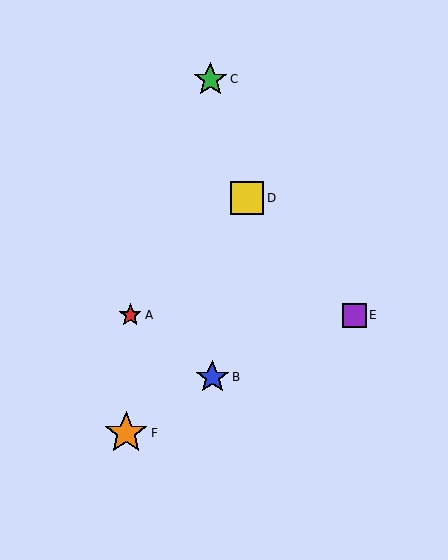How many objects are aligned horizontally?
2 objects (A, E) are aligned horizontally.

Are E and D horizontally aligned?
No, E is at y≈315 and D is at y≈198.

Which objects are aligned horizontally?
Objects A, E are aligned horizontally.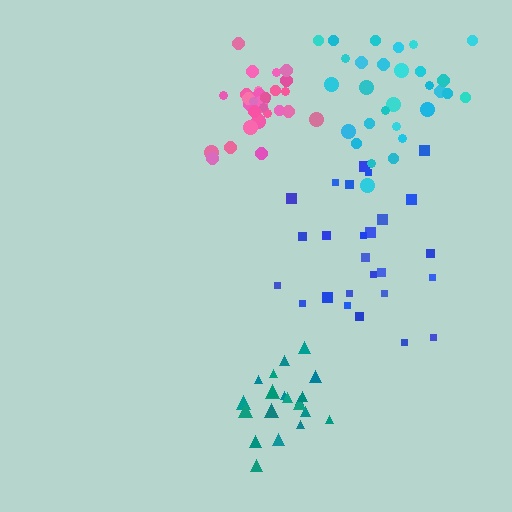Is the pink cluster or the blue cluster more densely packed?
Pink.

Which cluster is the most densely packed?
Pink.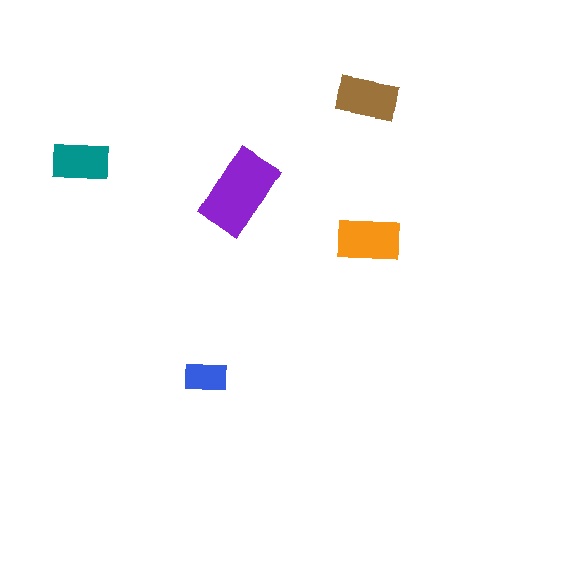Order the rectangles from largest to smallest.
the purple one, the orange one, the brown one, the teal one, the blue one.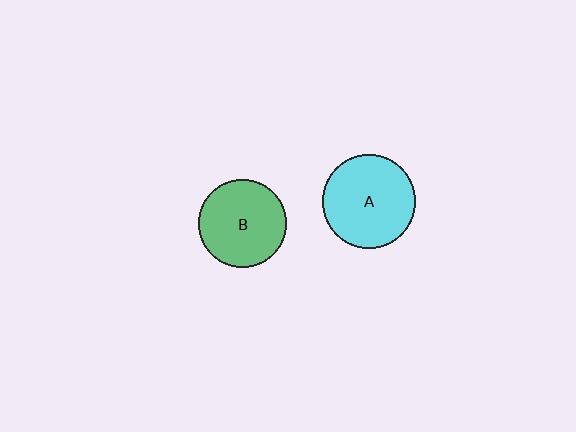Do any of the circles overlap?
No, none of the circles overlap.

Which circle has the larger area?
Circle A (cyan).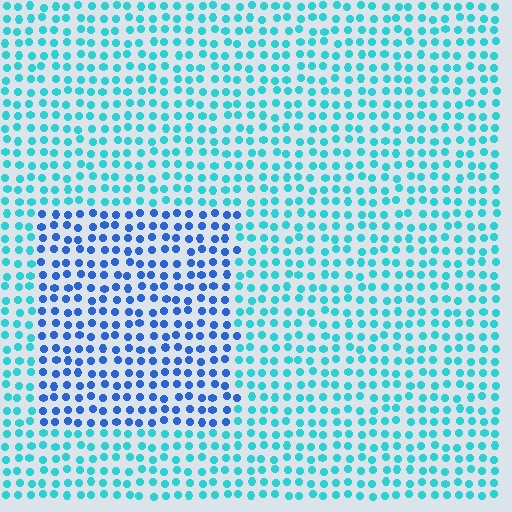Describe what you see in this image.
The image is filled with small cyan elements in a uniform arrangement. A rectangle-shaped region is visible where the elements are tinted to a slightly different hue, forming a subtle color boundary.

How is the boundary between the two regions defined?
The boundary is defined purely by a slight shift in hue (about 40 degrees). Spacing, size, and orientation are identical on both sides.